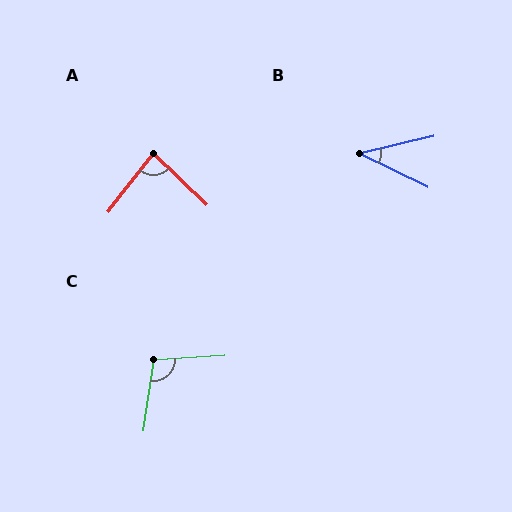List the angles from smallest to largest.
B (40°), A (84°), C (102°).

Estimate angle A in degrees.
Approximately 84 degrees.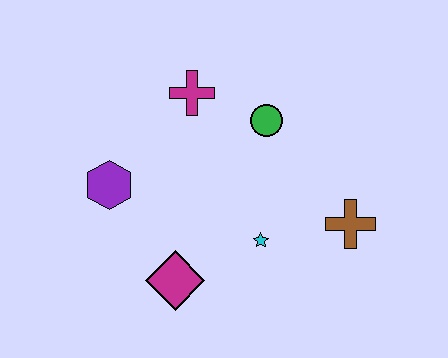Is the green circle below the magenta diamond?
No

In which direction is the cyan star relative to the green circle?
The cyan star is below the green circle.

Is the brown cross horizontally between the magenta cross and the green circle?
No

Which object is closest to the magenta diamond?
The cyan star is closest to the magenta diamond.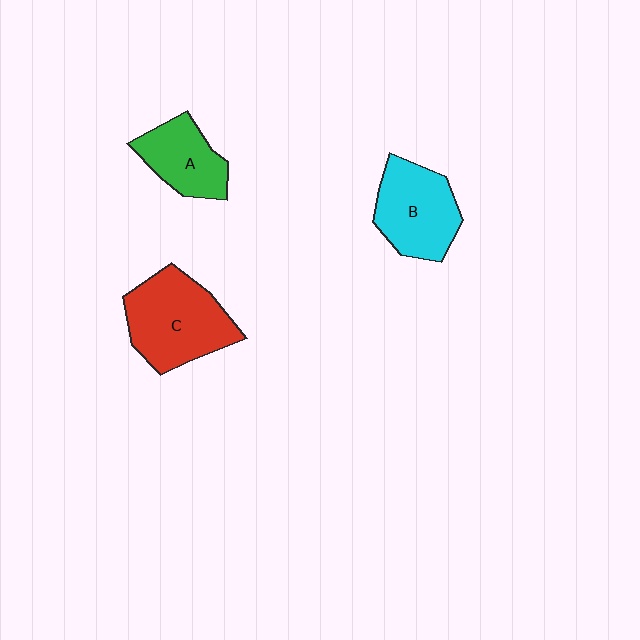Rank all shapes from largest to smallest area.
From largest to smallest: C (red), B (cyan), A (green).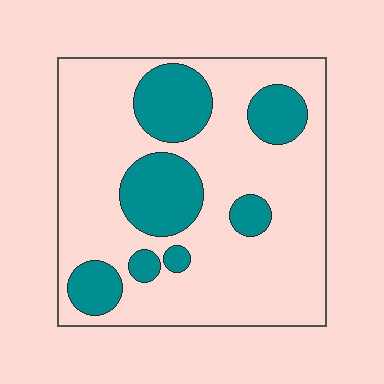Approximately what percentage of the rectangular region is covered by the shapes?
Approximately 25%.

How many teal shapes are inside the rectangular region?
7.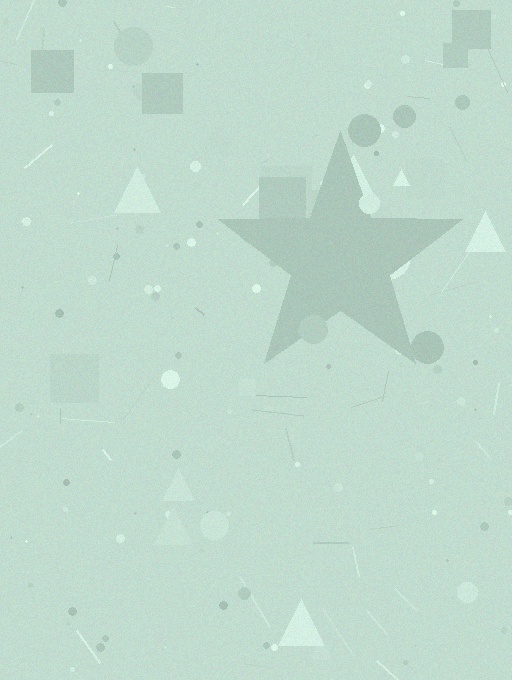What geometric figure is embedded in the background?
A star is embedded in the background.